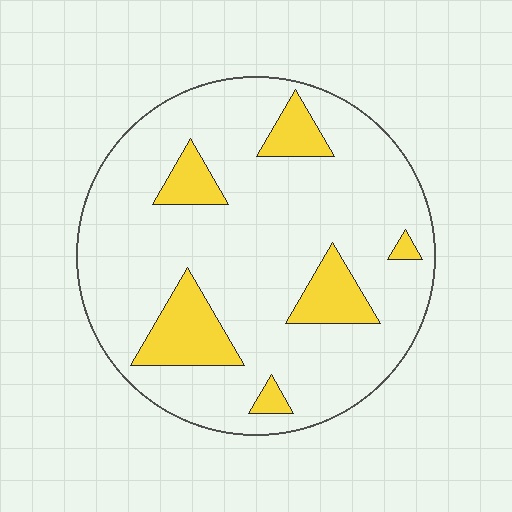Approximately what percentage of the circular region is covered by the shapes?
Approximately 15%.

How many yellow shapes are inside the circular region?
6.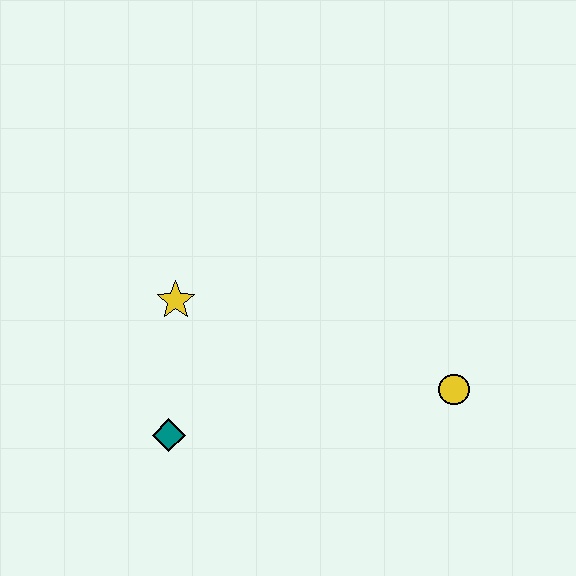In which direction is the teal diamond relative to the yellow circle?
The teal diamond is to the left of the yellow circle.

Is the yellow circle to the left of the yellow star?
No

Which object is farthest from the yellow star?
The yellow circle is farthest from the yellow star.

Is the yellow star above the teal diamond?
Yes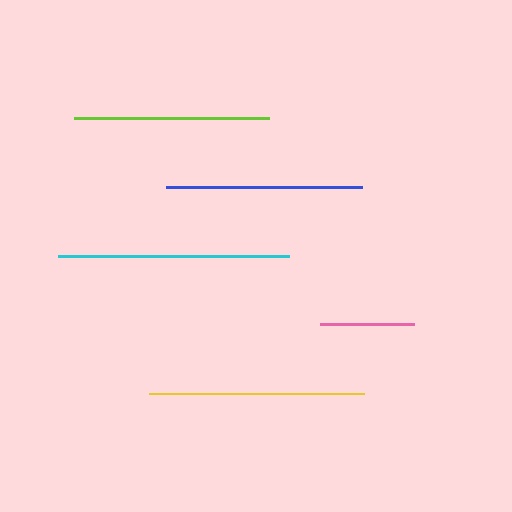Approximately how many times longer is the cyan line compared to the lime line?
The cyan line is approximately 1.2 times the length of the lime line.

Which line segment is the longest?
The cyan line is the longest at approximately 232 pixels.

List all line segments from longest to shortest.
From longest to shortest: cyan, yellow, blue, lime, pink.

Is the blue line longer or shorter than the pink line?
The blue line is longer than the pink line.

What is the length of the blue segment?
The blue segment is approximately 196 pixels long.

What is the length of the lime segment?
The lime segment is approximately 195 pixels long.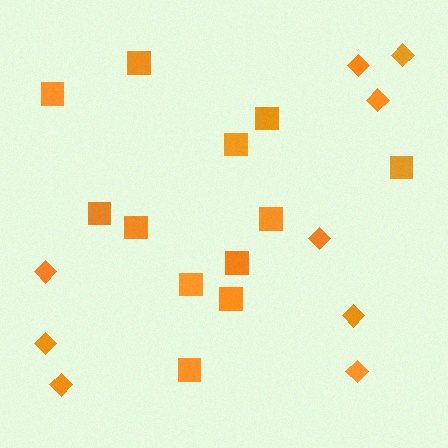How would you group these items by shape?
There are 2 groups: one group of squares (12) and one group of diamonds (9).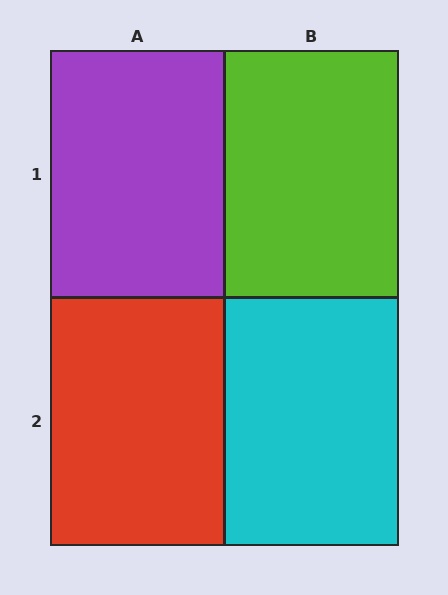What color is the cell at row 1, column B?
Lime.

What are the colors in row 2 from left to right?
Red, cyan.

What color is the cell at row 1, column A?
Purple.